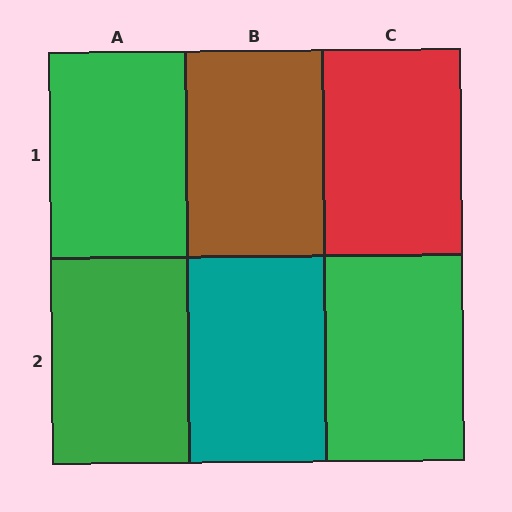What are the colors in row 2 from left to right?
Green, teal, green.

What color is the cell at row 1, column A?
Green.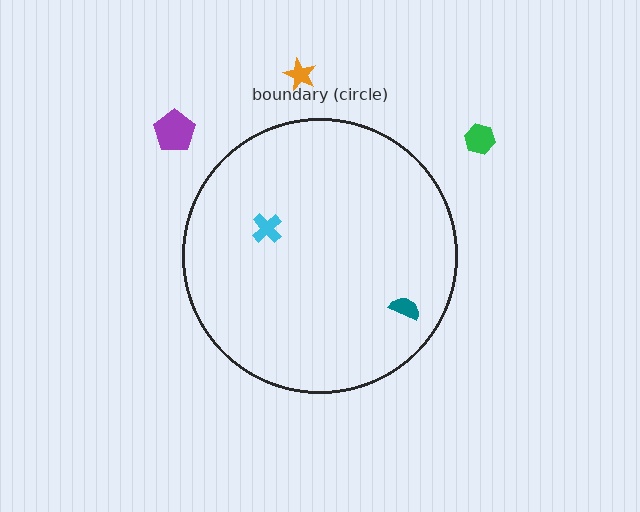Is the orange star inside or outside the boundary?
Outside.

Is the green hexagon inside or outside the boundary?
Outside.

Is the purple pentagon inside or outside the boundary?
Outside.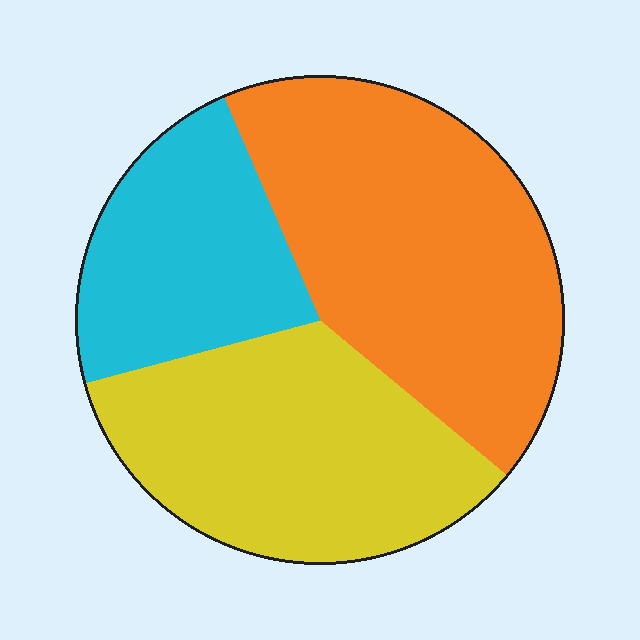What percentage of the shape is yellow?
Yellow takes up between a third and a half of the shape.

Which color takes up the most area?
Orange, at roughly 40%.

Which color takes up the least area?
Cyan, at roughly 25%.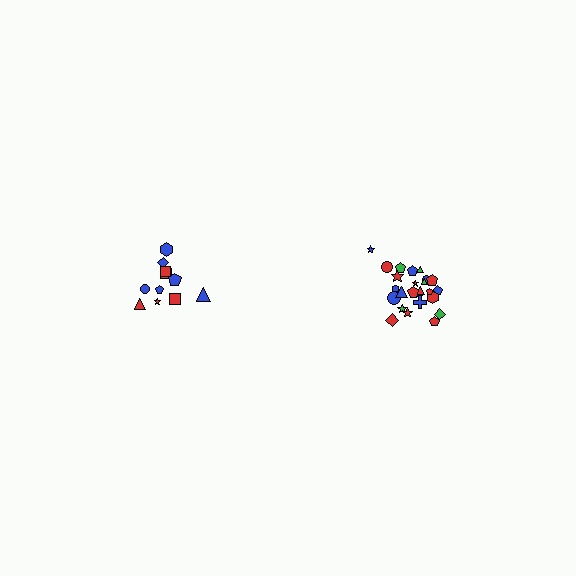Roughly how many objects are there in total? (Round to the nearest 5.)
Roughly 35 objects in total.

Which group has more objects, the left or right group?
The right group.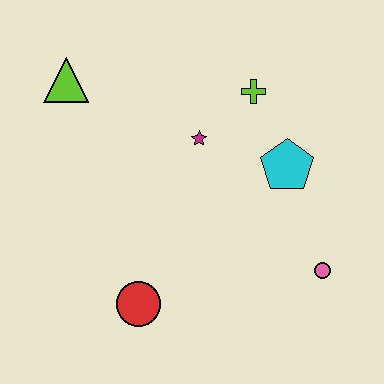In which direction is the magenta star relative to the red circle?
The magenta star is above the red circle.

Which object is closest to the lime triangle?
The magenta star is closest to the lime triangle.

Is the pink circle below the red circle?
No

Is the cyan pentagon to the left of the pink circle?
Yes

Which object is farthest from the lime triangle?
The pink circle is farthest from the lime triangle.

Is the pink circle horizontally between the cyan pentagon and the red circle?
No